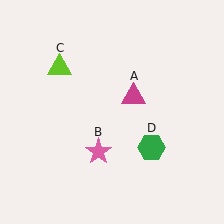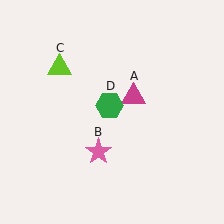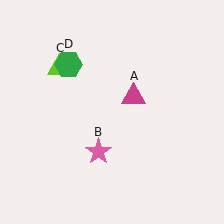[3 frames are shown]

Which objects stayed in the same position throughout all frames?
Magenta triangle (object A) and pink star (object B) and lime triangle (object C) remained stationary.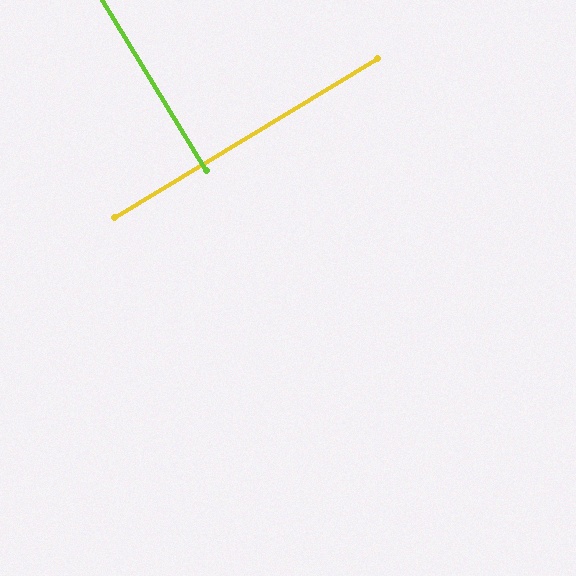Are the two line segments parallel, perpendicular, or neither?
Perpendicular — they meet at approximately 90°.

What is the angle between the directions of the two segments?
Approximately 90 degrees.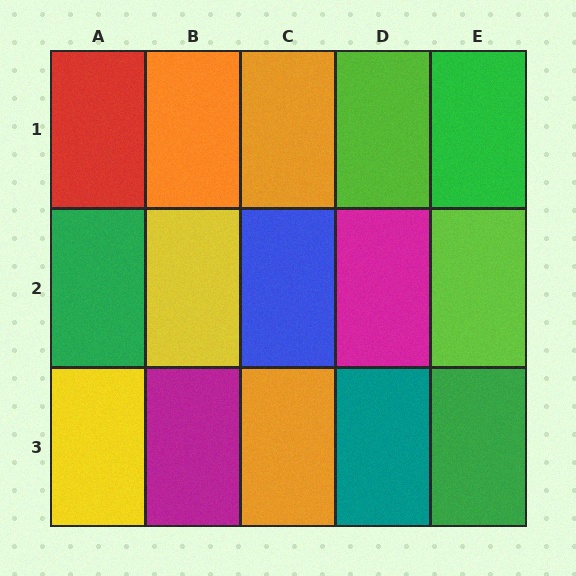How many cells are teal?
1 cell is teal.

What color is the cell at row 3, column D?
Teal.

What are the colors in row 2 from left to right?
Green, yellow, blue, magenta, lime.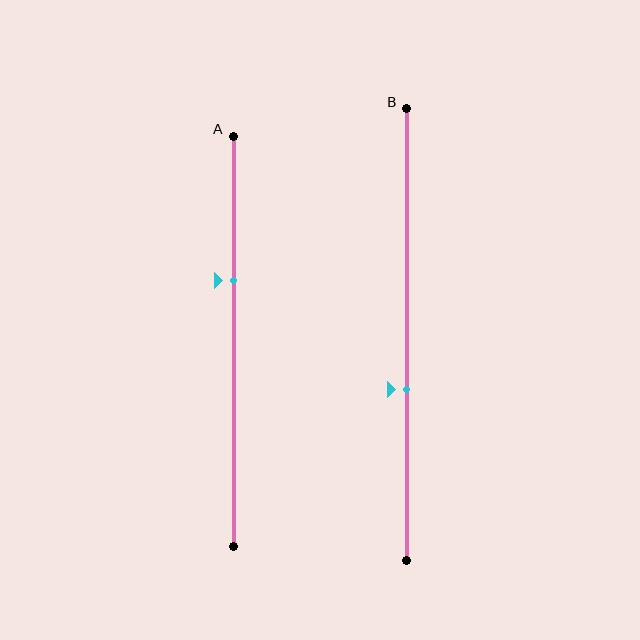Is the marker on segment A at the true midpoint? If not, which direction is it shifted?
No, the marker on segment A is shifted upward by about 15% of the segment length.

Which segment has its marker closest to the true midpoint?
Segment B has its marker closest to the true midpoint.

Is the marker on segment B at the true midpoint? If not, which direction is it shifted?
No, the marker on segment B is shifted downward by about 12% of the segment length.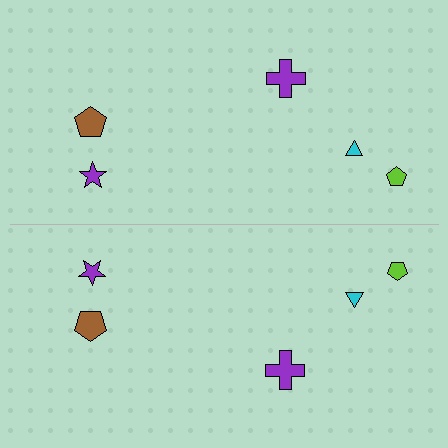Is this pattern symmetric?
Yes, this pattern has bilateral (reflection) symmetry.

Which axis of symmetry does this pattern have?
The pattern has a horizontal axis of symmetry running through the center of the image.